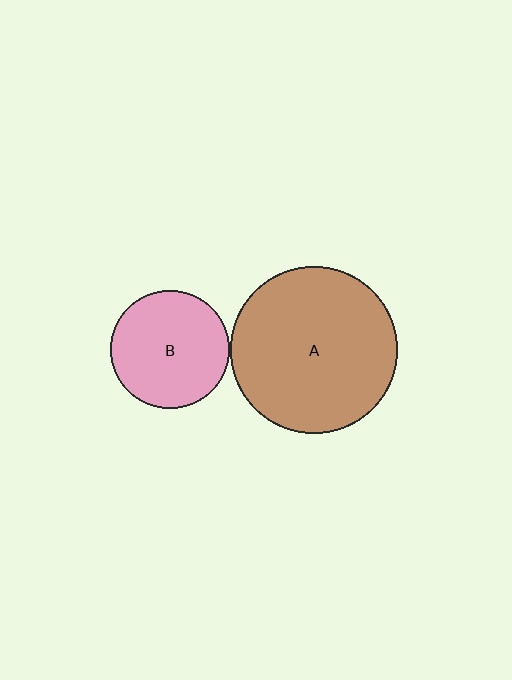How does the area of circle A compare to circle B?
Approximately 2.0 times.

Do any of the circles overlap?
No, none of the circles overlap.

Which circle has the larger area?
Circle A (brown).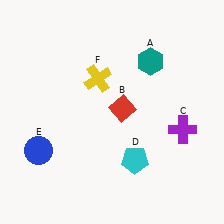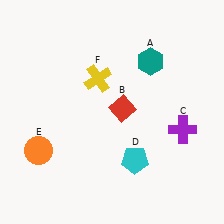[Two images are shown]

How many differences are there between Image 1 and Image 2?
There is 1 difference between the two images.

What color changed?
The circle (E) changed from blue in Image 1 to orange in Image 2.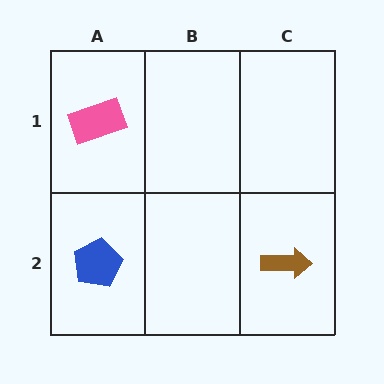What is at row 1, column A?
A pink rectangle.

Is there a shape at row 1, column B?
No, that cell is empty.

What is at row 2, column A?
A blue pentagon.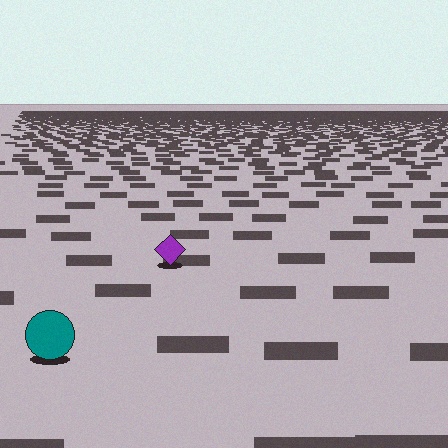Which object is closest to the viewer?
The teal circle is closest. The texture marks near it are larger and more spread out.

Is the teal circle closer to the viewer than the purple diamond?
Yes. The teal circle is closer — you can tell from the texture gradient: the ground texture is coarser near it.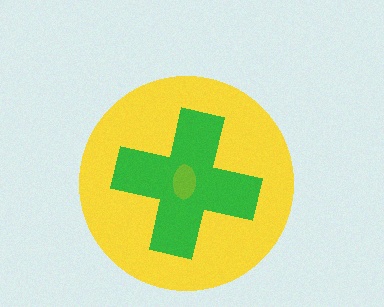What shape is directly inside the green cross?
The lime ellipse.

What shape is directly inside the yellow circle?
The green cross.